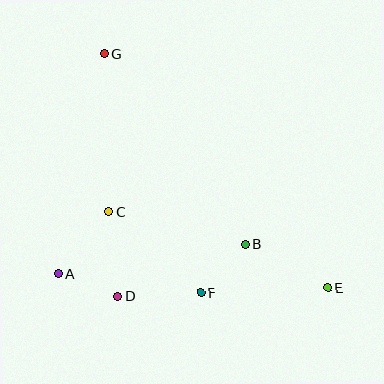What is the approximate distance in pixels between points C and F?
The distance between C and F is approximately 122 pixels.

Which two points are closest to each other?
Points A and D are closest to each other.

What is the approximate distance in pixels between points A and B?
The distance between A and B is approximately 189 pixels.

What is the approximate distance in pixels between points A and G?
The distance between A and G is approximately 224 pixels.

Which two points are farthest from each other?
Points E and G are farthest from each other.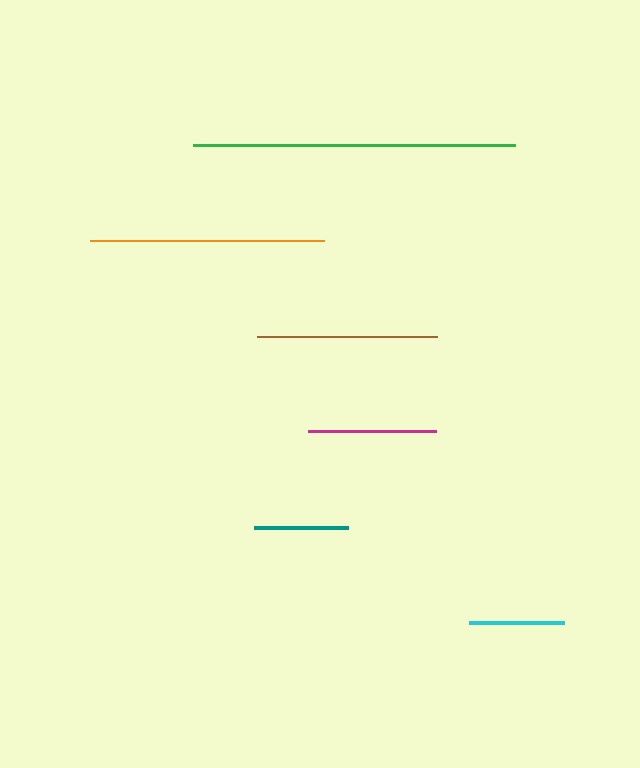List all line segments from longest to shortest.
From longest to shortest: green, orange, brown, magenta, cyan, teal.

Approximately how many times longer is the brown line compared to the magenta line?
The brown line is approximately 1.4 times the length of the magenta line.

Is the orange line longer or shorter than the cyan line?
The orange line is longer than the cyan line.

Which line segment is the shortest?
The teal line is the shortest at approximately 93 pixels.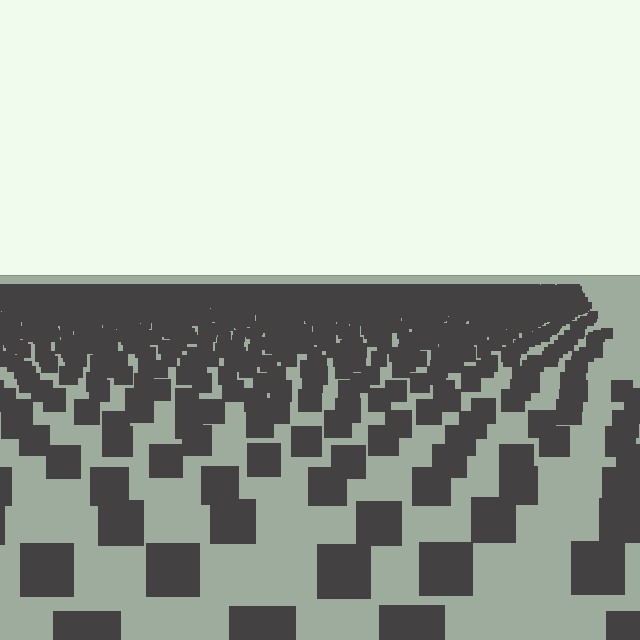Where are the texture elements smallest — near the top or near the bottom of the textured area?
Near the top.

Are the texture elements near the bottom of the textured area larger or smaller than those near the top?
Larger. Near the bottom, elements are closer to the viewer and appear at a bigger on-screen size.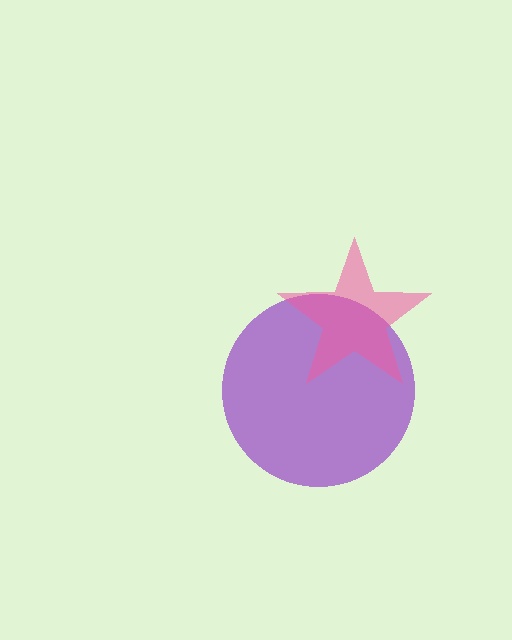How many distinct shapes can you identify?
There are 2 distinct shapes: a purple circle, a pink star.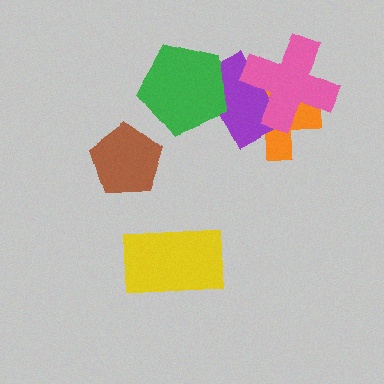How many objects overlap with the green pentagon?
1 object overlaps with the green pentagon.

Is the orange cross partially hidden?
Yes, it is partially covered by another shape.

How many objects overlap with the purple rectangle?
3 objects overlap with the purple rectangle.